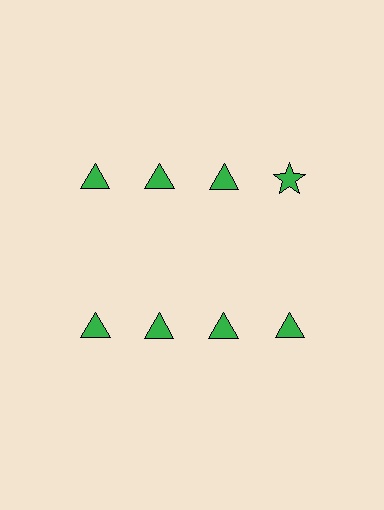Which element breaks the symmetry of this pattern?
The green star in the top row, second from right column breaks the symmetry. All other shapes are green triangles.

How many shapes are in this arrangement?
There are 8 shapes arranged in a grid pattern.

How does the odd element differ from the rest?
It has a different shape: star instead of triangle.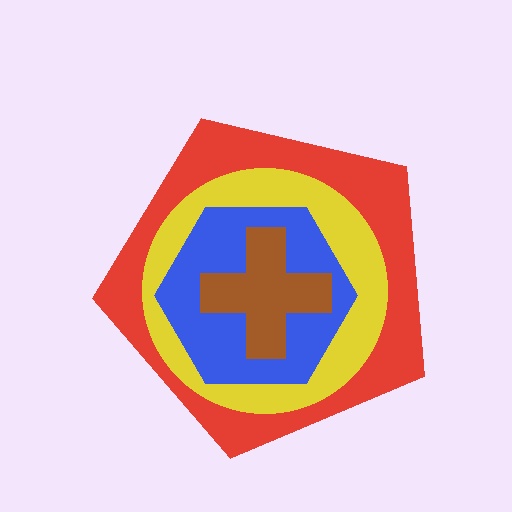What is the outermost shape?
The red pentagon.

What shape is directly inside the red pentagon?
The yellow circle.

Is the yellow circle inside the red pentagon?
Yes.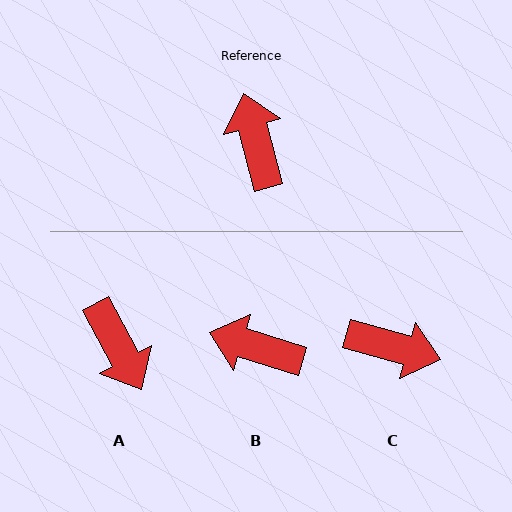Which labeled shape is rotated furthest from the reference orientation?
A, about 167 degrees away.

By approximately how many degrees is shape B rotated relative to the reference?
Approximately 58 degrees counter-clockwise.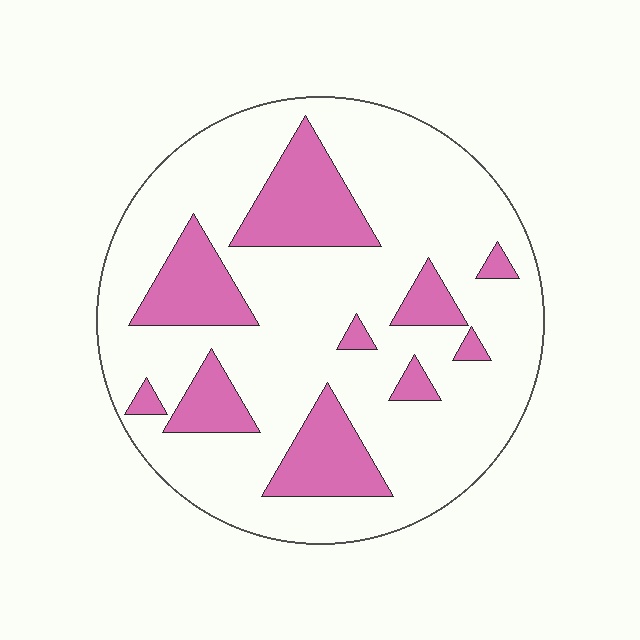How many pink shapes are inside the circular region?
10.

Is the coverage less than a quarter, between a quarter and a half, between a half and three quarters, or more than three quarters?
Less than a quarter.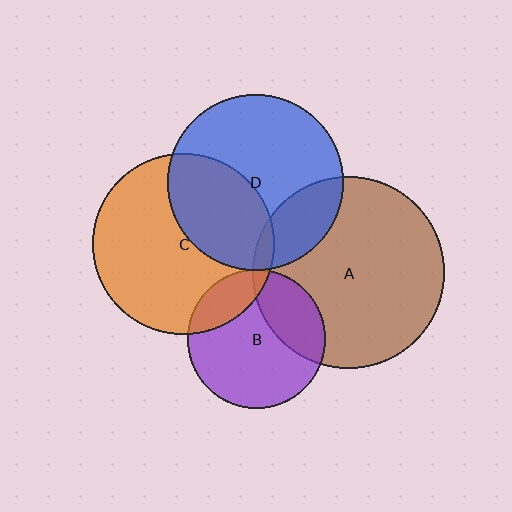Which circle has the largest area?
Circle A (brown).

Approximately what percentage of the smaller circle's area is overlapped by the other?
Approximately 35%.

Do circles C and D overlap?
Yes.